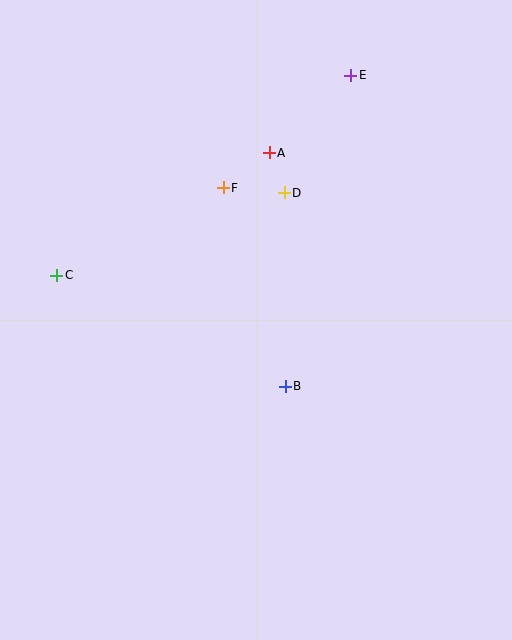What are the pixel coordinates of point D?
Point D is at (284, 193).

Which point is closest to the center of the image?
Point B at (285, 386) is closest to the center.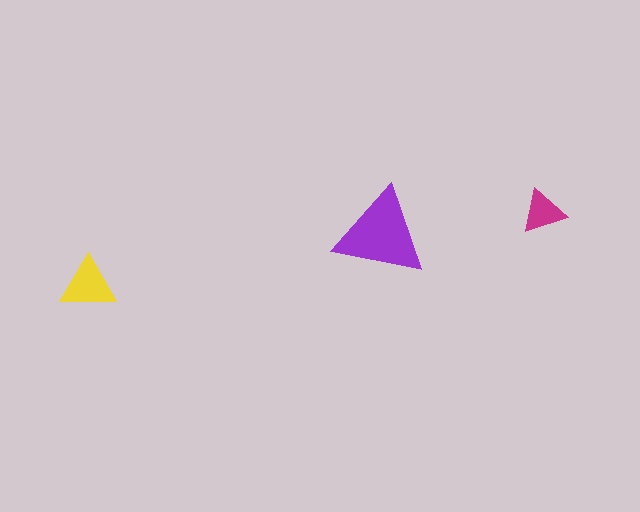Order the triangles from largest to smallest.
the purple one, the yellow one, the magenta one.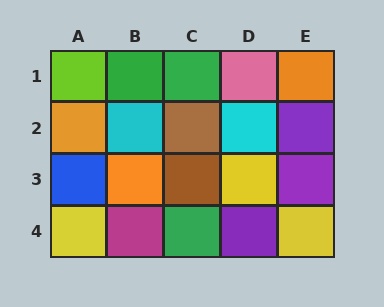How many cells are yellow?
3 cells are yellow.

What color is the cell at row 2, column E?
Purple.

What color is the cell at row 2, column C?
Brown.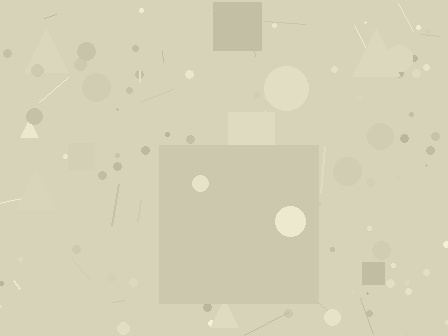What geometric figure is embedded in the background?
A square is embedded in the background.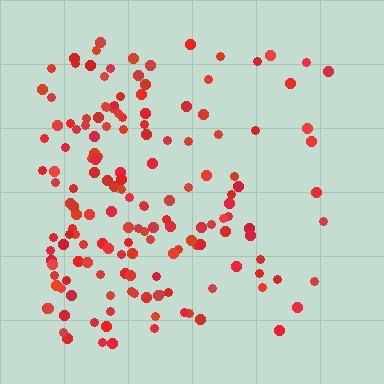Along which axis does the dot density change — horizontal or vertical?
Horizontal.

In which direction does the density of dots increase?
From right to left, with the left side densest.